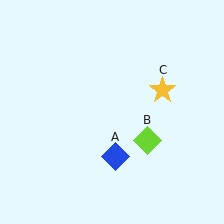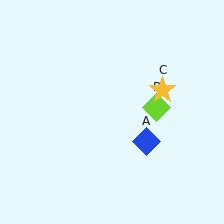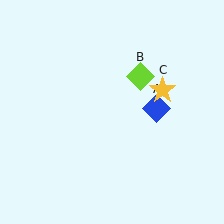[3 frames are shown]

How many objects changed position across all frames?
2 objects changed position: blue diamond (object A), lime diamond (object B).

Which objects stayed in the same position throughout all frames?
Yellow star (object C) remained stationary.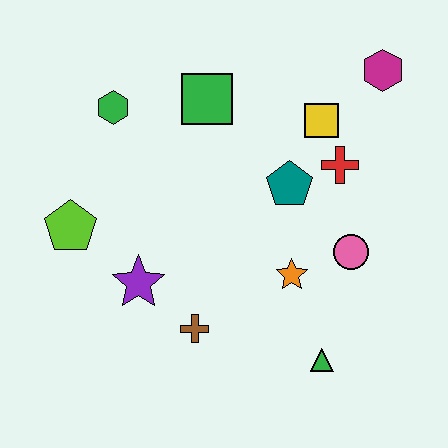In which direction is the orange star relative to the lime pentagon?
The orange star is to the right of the lime pentagon.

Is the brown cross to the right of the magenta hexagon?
No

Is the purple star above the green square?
No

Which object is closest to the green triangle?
The orange star is closest to the green triangle.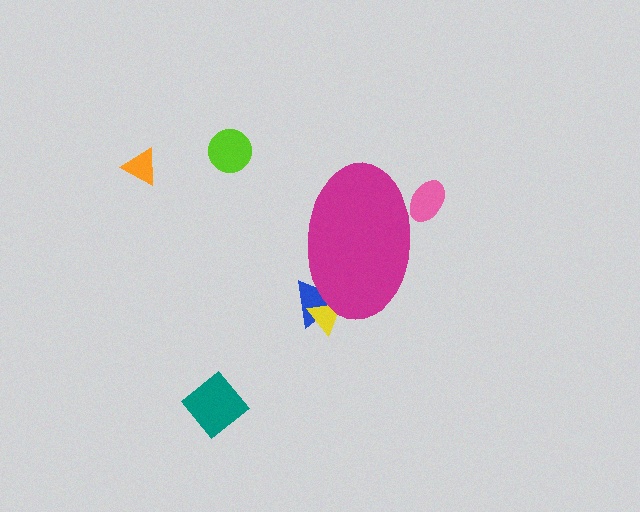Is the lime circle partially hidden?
No, the lime circle is fully visible.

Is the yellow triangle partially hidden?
Yes, the yellow triangle is partially hidden behind the magenta ellipse.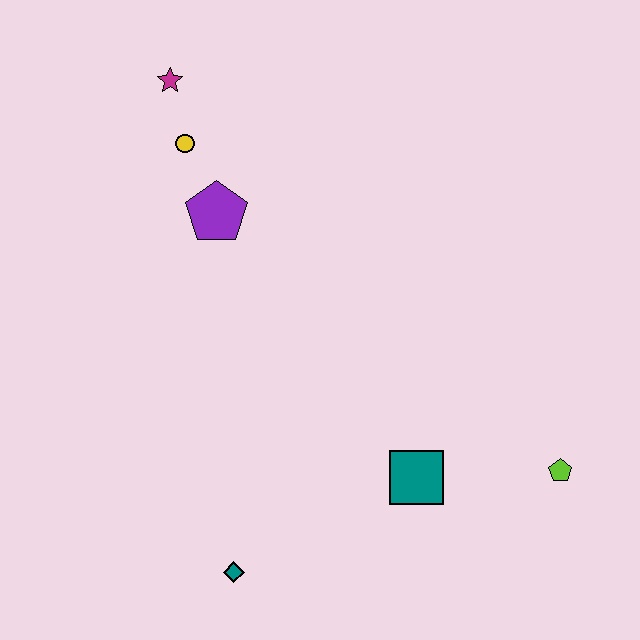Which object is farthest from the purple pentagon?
The lime pentagon is farthest from the purple pentagon.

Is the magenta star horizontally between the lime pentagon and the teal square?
No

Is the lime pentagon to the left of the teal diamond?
No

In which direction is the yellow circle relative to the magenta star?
The yellow circle is below the magenta star.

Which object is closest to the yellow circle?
The magenta star is closest to the yellow circle.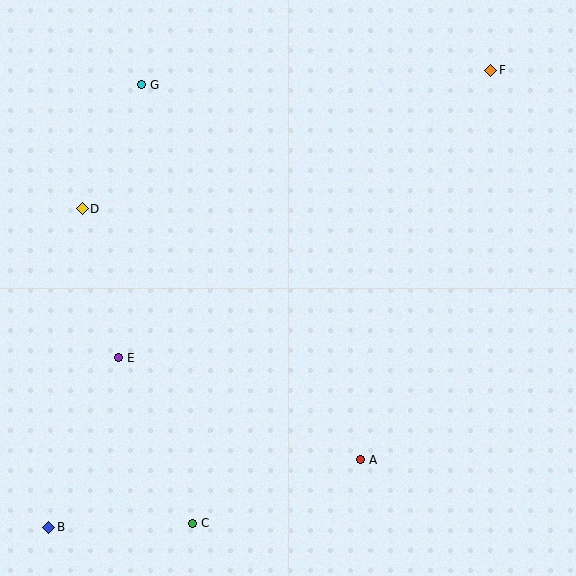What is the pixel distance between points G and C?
The distance between G and C is 441 pixels.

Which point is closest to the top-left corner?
Point G is closest to the top-left corner.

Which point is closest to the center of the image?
Point E at (119, 358) is closest to the center.